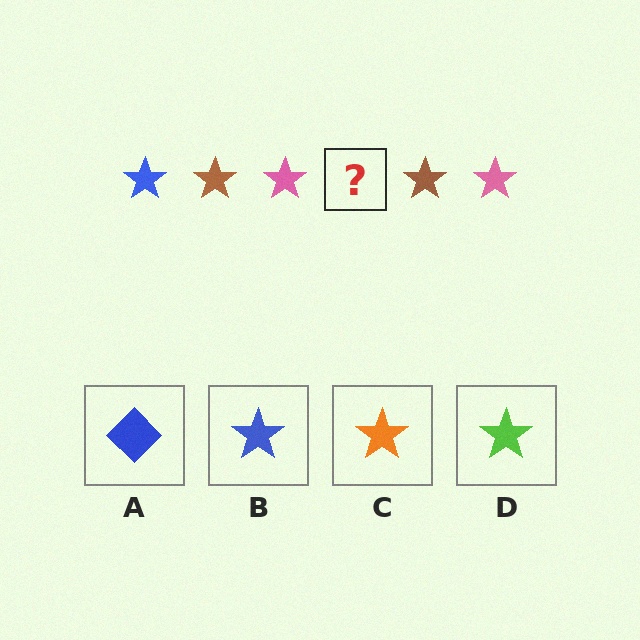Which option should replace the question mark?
Option B.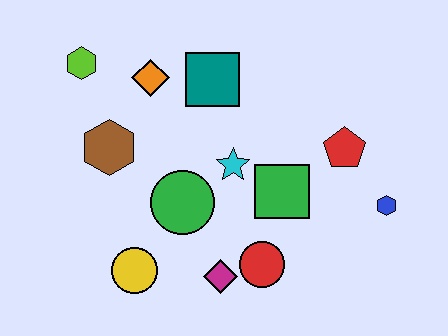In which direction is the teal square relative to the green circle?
The teal square is above the green circle.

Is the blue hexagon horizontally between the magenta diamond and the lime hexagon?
No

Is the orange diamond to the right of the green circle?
No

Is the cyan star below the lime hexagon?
Yes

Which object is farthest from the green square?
The lime hexagon is farthest from the green square.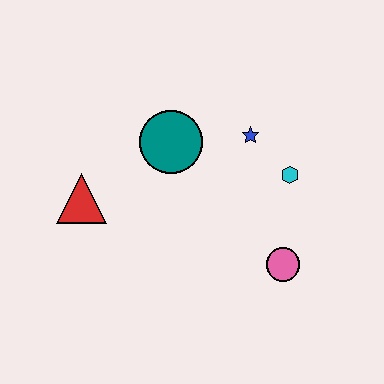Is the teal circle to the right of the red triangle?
Yes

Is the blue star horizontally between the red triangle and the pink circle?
Yes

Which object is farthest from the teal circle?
The pink circle is farthest from the teal circle.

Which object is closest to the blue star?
The cyan hexagon is closest to the blue star.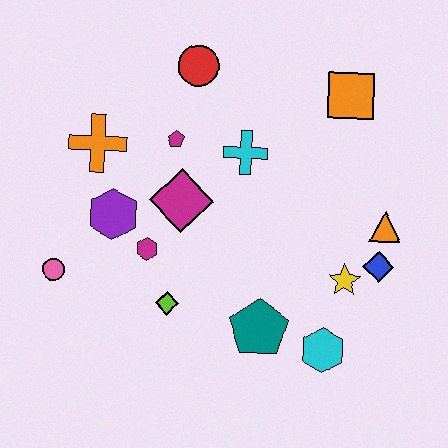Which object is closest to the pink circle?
The purple hexagon is closest to the pink circle.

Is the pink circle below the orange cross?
Yes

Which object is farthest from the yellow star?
The pink circle is farthest from the yellow star.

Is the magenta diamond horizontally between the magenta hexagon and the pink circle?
No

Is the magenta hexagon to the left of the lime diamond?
Yes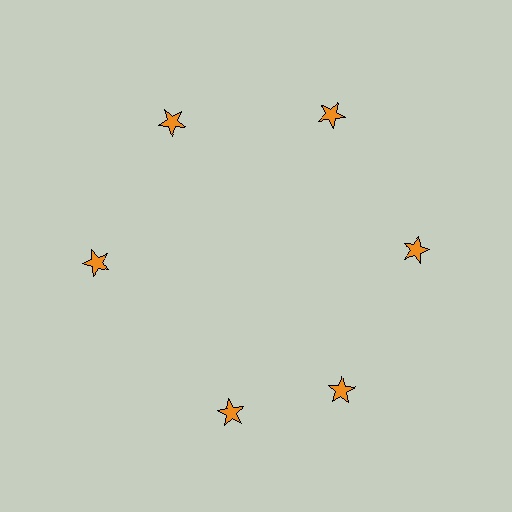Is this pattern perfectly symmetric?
No. The 6 orange stars are arranged in a ring, but one element near the 7 o'clock position is rotated out of alignment along the ring, breaking the 6-fold rotational symmetry.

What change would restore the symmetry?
The symmetry would be restored by rotating it back into even spacing with its neighbors so that all 6 stars sit at equal angles and equal distance from the center.